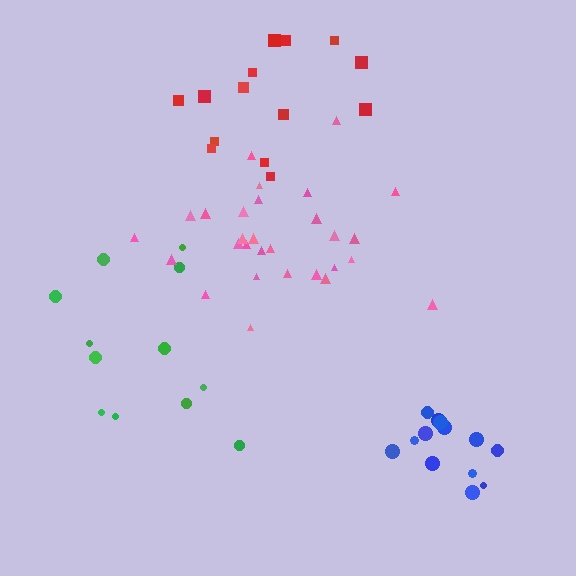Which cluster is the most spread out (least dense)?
Green.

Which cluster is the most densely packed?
Blue.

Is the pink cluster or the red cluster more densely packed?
Pink.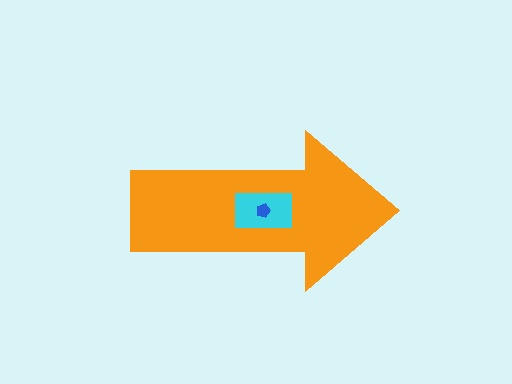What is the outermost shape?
The orange arrow.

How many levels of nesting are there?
3.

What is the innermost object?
The blue pentagon.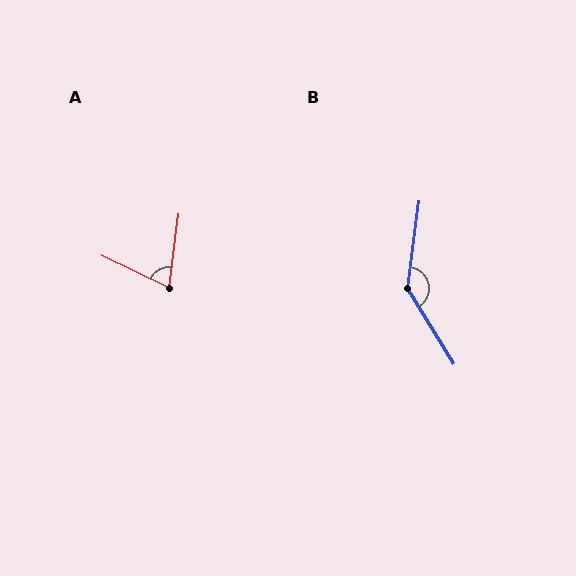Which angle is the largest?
B, at approximately 141 degrees.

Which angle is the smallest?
A, at approximately 72 degrees.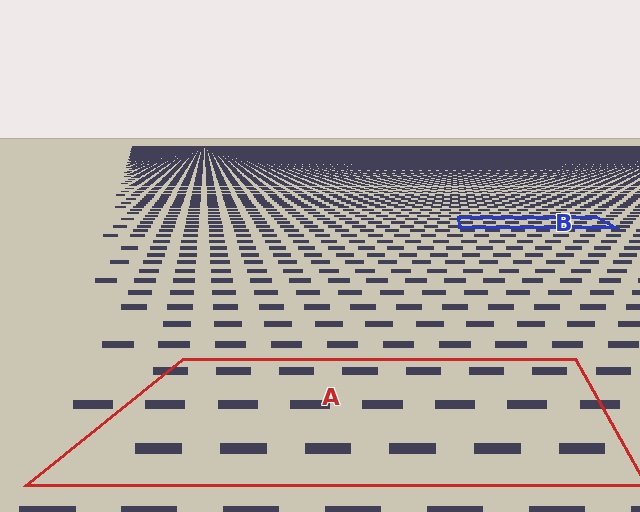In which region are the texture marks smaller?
The texture marks are smaller in region B, because it is farther away.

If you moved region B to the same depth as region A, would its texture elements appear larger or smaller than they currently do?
They would appear larger. At a closer depth, the same texture elements are projected at a bigger on-screen size.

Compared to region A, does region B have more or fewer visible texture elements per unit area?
Region B has more texture elements per unit area — they are packed more densely because it is farther away.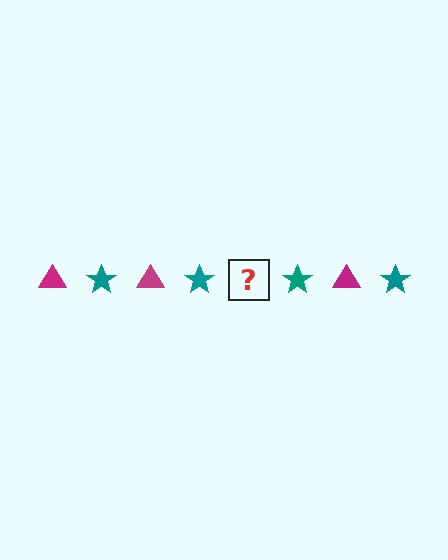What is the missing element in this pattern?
The missing element is a magenta triangle.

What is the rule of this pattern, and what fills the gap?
The rule is that the pattern alternates between magenta triangle and teal star. The gap should be filled with a magenta triangle.